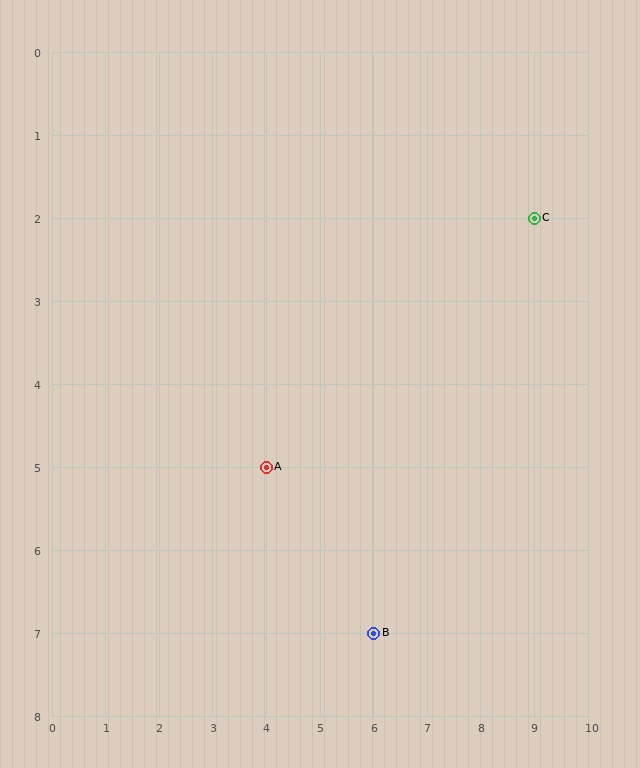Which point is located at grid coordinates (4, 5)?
Point A is at (4, 5).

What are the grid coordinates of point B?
Point B is at grid coordinates (6, 7).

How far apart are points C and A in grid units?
Points C and A are 5 columns and 3 rows apart (about 5.8 grid units diagonally).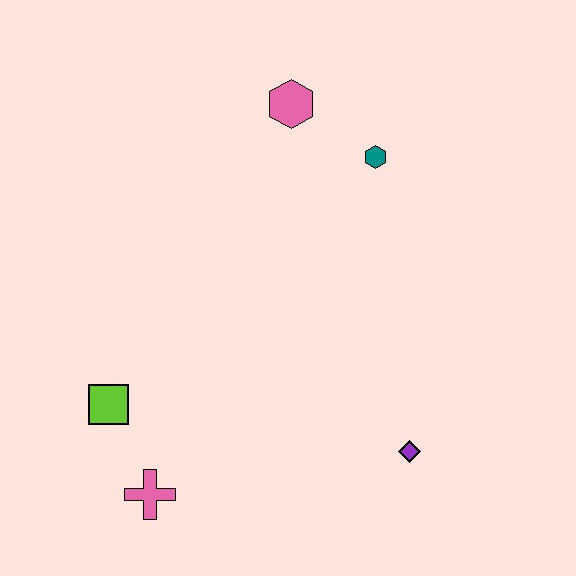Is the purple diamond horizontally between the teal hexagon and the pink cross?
No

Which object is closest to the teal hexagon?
The pink hexagon is closest to the teal hexagon.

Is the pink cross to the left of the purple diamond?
Yes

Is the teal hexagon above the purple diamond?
Yes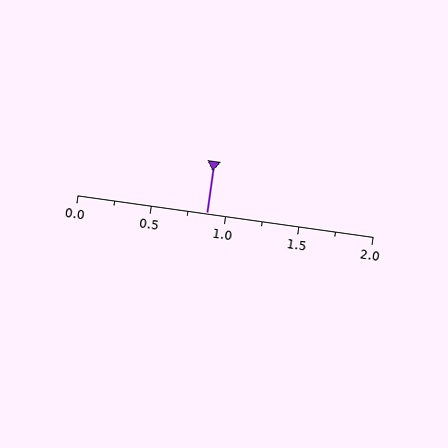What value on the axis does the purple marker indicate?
The marker indicates approximately 0.88.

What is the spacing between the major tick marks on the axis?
The major ticks are spaced 0.5 apart.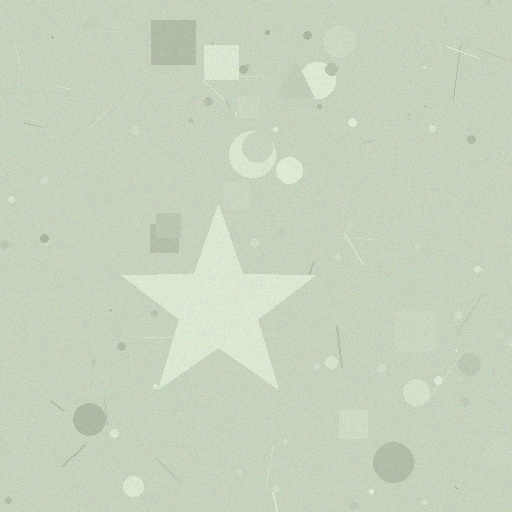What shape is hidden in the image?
A star is hidden in the image.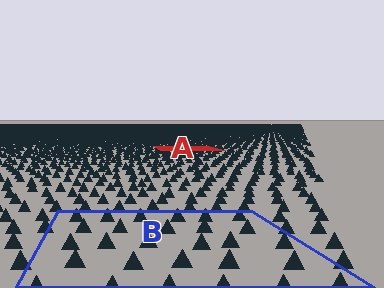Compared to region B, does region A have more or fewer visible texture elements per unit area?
Region A has more texture elements per unit area — they are packed more densely because it is farther away.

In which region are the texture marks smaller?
The texture marks are smaller in region A, because it is farther away.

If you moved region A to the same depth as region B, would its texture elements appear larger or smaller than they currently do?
They would appear larger. At a closer depth, the same texture elements are projected at a bigger on-screen size.